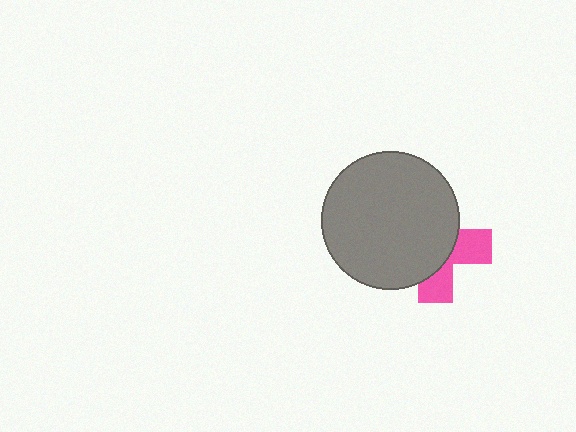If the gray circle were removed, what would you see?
You would see the complete pink cross.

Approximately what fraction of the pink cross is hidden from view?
Roughly 64% of the pink cross is hidden behind the gray circle.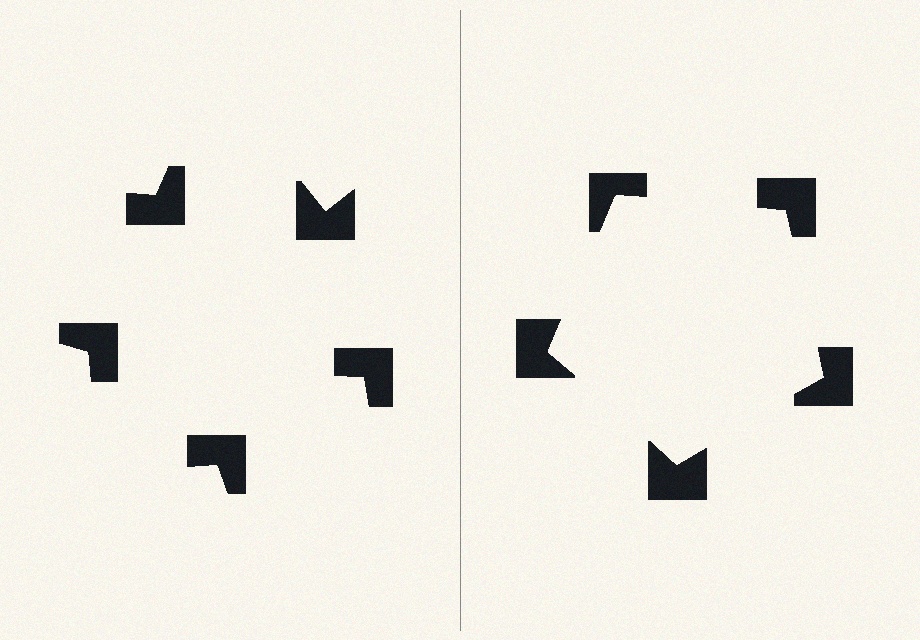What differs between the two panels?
The notched squares are positioned identically on both sides; only the wedge orientations differ. On the right they align to a pentagon; on the left they are misaligned.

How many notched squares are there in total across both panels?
10 — 5 on each side.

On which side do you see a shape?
An illusory pentagon appears on the right side. On the left side the wedge cuts are rotated, so no coherent shape forms.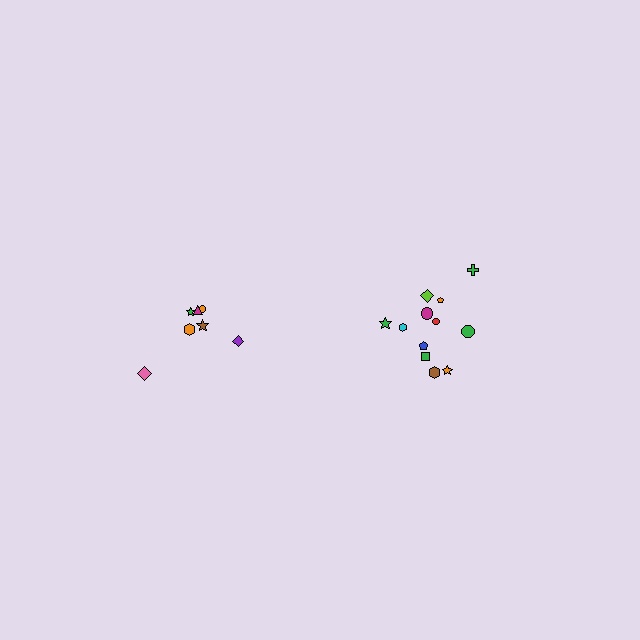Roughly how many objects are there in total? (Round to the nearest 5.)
Roughly 20 objects in total.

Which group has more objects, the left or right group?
The right group.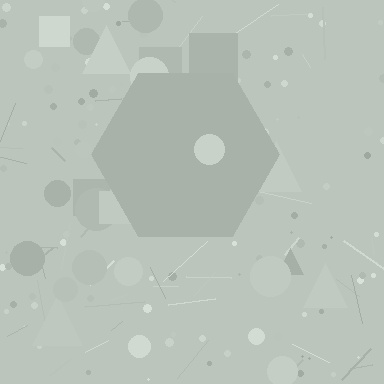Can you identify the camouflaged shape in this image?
The camouflaged shape is a hexagon.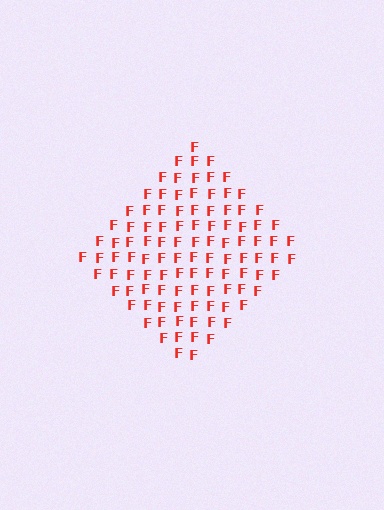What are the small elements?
The small elements are letter F's.